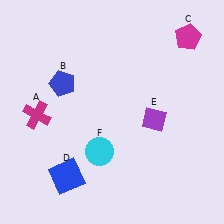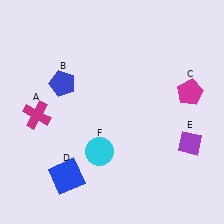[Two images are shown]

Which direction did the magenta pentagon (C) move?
The magenta pentagon (C) moved down.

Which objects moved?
The objects that moved are: the magenta pentagon (C), the purple diamond (E).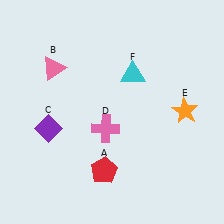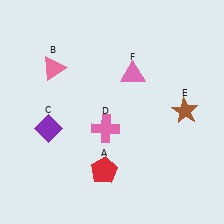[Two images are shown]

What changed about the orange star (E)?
In Image 1, E is orange. In Image 2, it changed to brown.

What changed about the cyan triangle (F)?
In Image 1, F is cyan. In Image 2, it changed to pink.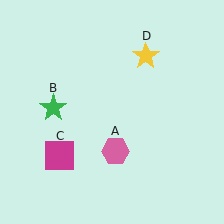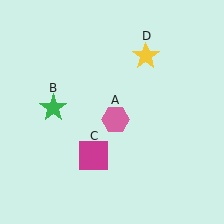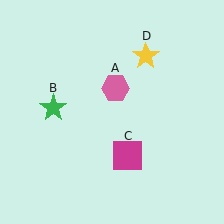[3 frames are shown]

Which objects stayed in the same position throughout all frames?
Green star (object B) and yellow star (object D) remained stationary.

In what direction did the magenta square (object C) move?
The magenta square (object C) moved right.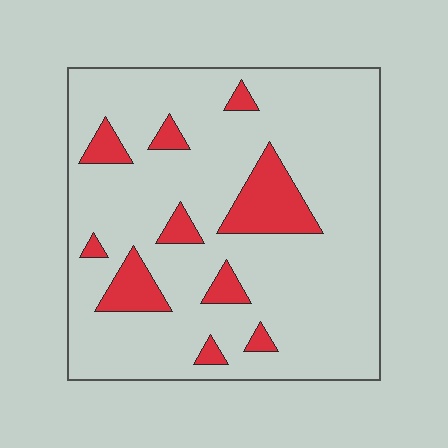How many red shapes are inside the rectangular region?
10.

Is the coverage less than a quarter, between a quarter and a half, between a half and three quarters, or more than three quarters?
Less than a quarter.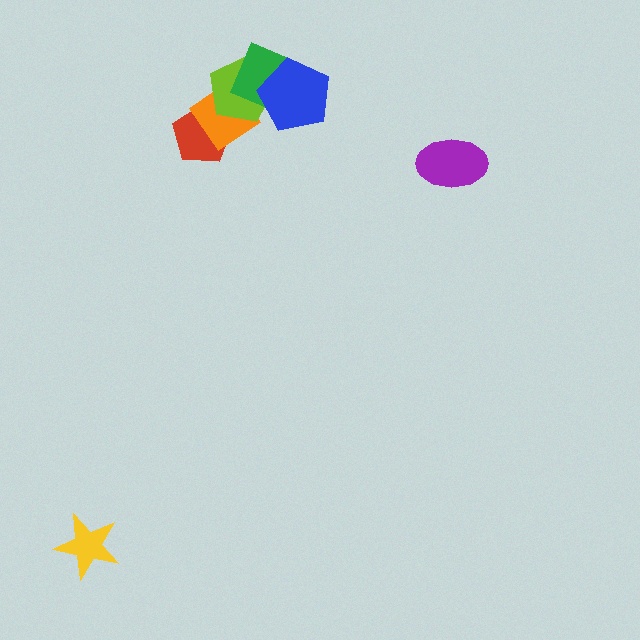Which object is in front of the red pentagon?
The orange diamond is in front of the red pentagon.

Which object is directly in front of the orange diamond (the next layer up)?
The lime pentagon is directly in front of the orange diamond.